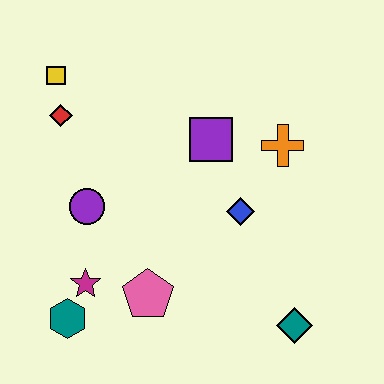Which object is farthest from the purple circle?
The teal diamond is farthest from the purple circle.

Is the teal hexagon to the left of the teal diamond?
Yes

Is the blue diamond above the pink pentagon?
Yes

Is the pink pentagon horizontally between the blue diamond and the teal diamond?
No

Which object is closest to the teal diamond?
The blue diamond is closest to the teal diamond.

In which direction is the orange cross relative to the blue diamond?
The orange cross is above the blue diamond.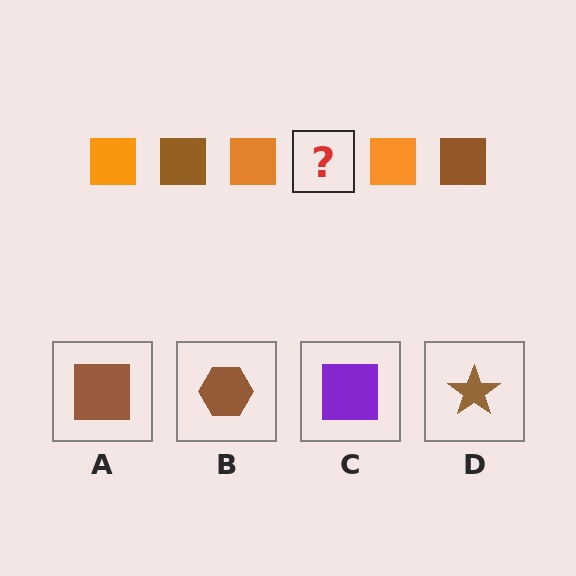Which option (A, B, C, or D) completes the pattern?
A.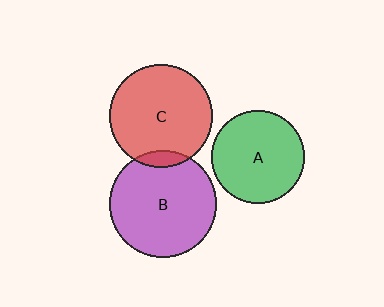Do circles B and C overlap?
Yes.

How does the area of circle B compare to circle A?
Approximately 1.3 times.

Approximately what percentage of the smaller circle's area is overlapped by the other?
Approximately 10%.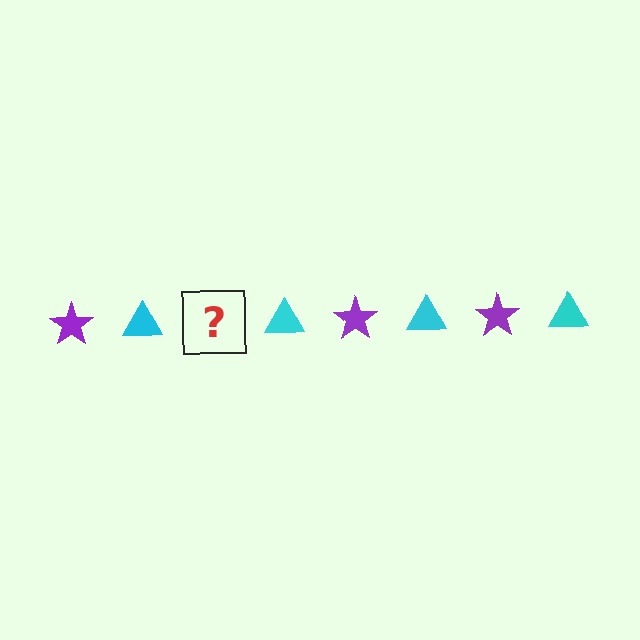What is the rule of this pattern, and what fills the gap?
The rule is that the pattern alternates between purple star and cyan triangle. The gap should be filled with a purple star.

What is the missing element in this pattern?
The missing element is a purple star.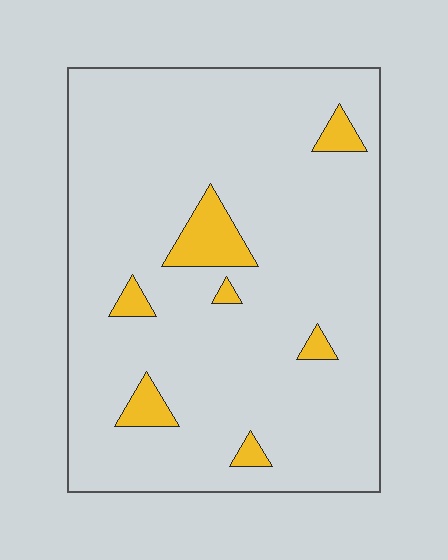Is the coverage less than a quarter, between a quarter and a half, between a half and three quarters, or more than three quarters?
Less than a quarter.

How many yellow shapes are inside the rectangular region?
7.